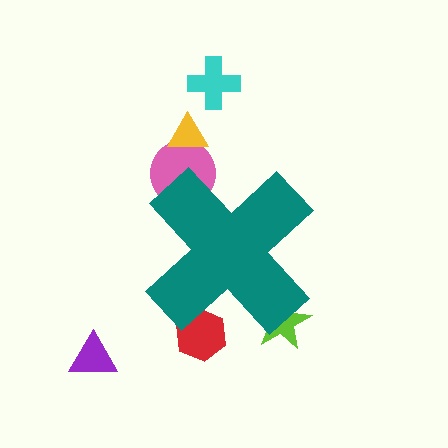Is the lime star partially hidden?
Yes, the lime star is partially hidden behind the teal cross.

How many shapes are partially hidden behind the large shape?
3 shapes are partially hidden.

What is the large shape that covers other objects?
A teal cross.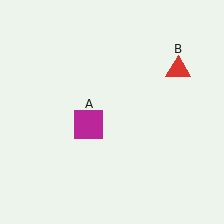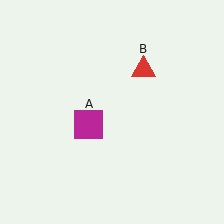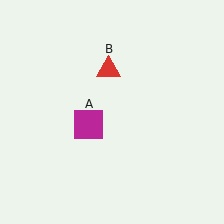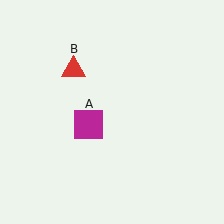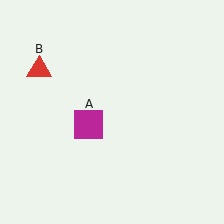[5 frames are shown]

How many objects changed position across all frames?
1 object changed position: red triangle (object B).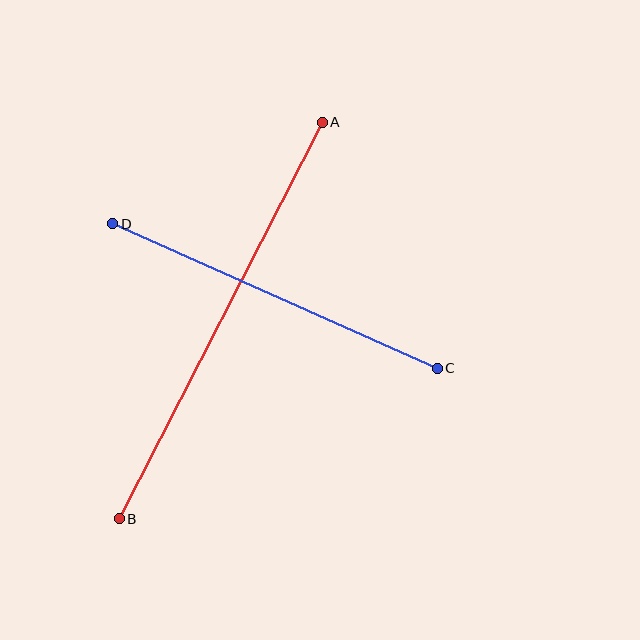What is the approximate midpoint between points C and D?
The midpoint is at approximately (275, 296) pixels.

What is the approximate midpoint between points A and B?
The midpoint is at approximately (221, 320) pixels.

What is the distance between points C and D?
The distance is approximately 355 pixels.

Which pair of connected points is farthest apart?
Points A and B are farthest apart.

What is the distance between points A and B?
The distance is approximately 445 pixels.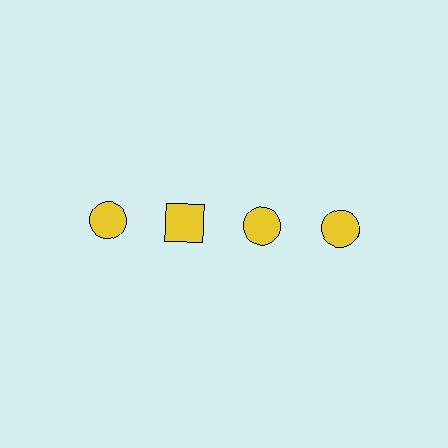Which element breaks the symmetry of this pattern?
The yellow square in the top row, second from left column breaks the symmetry. All other shapes are yellow circles.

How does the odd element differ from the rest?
It has a different shape: square instead of circle.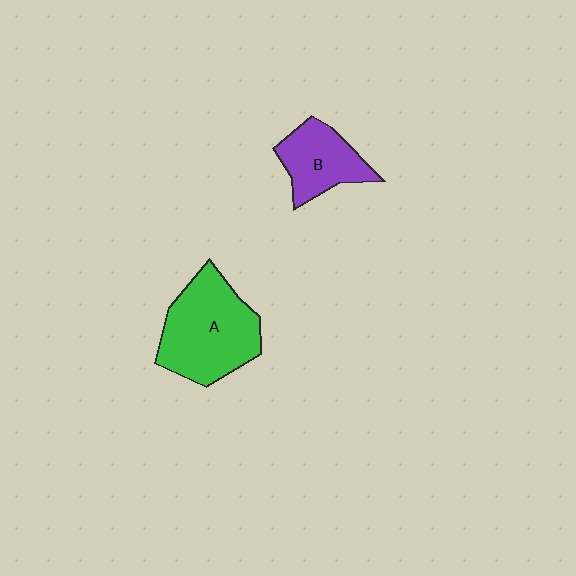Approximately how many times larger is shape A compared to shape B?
Approximately 1.7 times.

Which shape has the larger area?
Shape A (green).